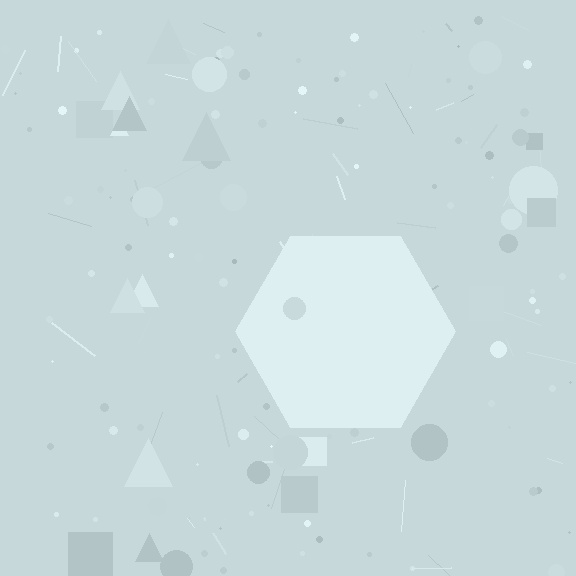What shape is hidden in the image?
A hexagon is hidden in the image.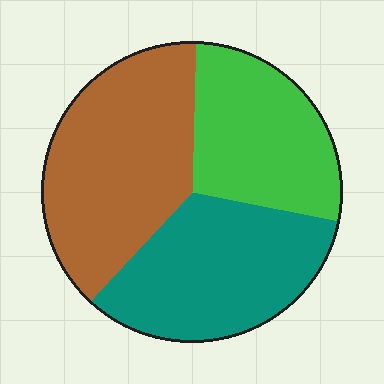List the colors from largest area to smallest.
From largest to smallest: brown, teal, green.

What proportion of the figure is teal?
Teal takes up about one third (1/3) of the figure.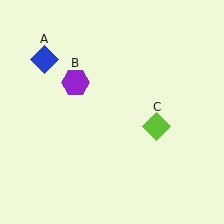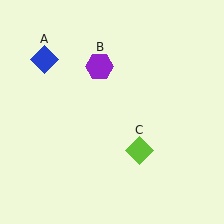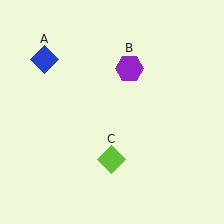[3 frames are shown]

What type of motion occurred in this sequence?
The purple hexagon (object B), lime diamond (object C) rotated clockwise around the center of the scene.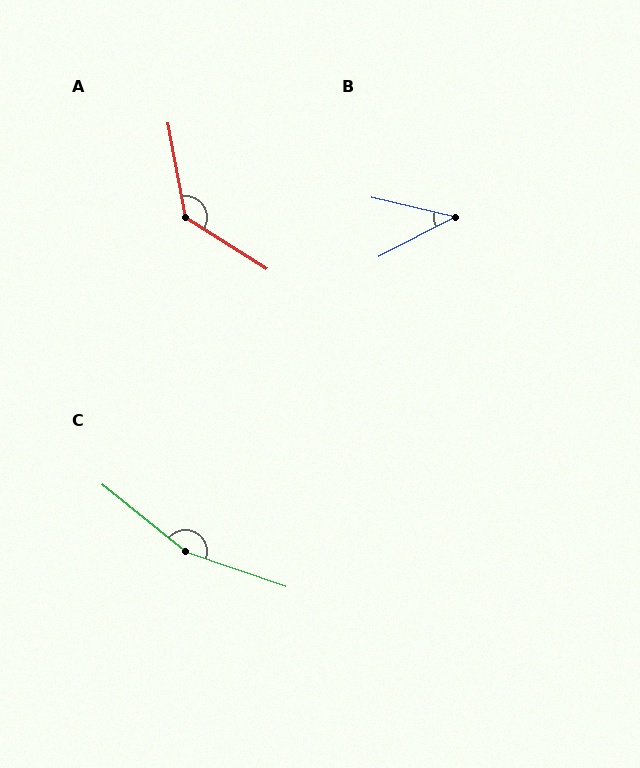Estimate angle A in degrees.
Approximately 133 degrees.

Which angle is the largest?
C, at approximately 160 degrees.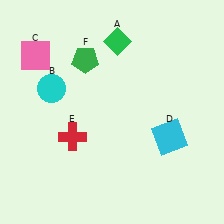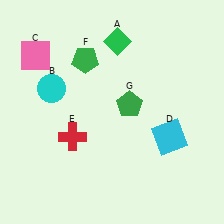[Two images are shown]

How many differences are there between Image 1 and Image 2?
There is 1 difference between the two images.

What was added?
A green pentagon (G) was added in Image 2.